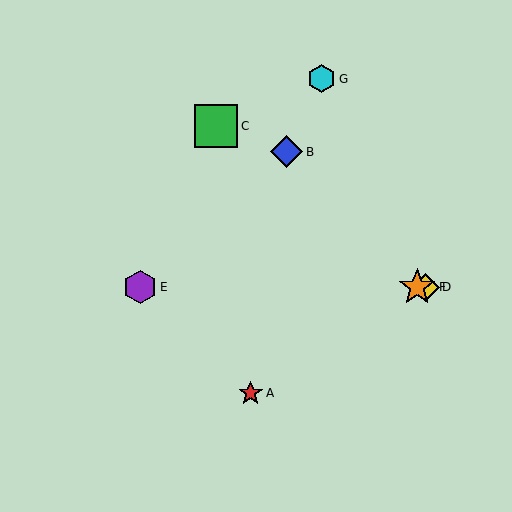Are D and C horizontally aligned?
No, D is at y≈287 and C is at y≈126.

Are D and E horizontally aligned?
Yes, both are at y≈287.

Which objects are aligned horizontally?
Objects D, E, F are aligned horizontally.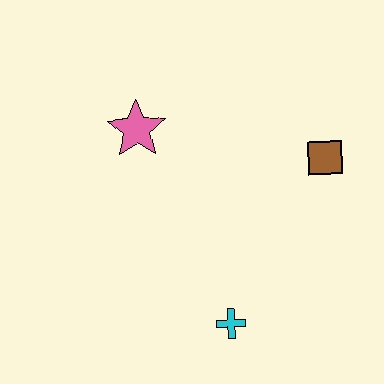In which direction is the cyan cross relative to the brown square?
The cyan cross is below the brown square.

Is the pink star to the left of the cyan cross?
Yes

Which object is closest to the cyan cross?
The brown square is closest to the cyan cross.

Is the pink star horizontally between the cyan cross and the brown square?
No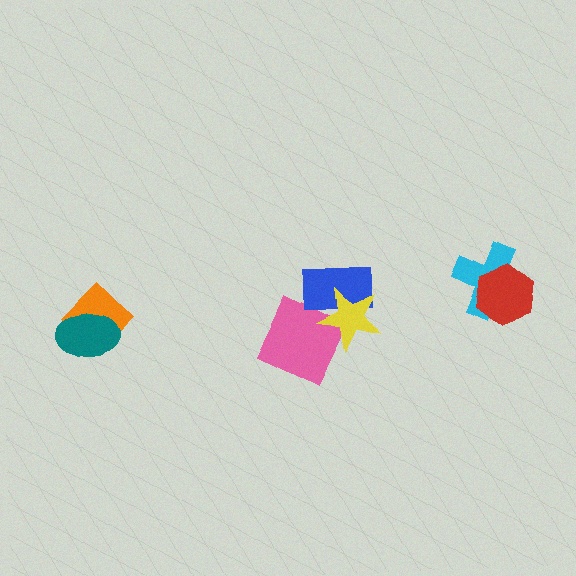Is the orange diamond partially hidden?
Yes, it is partially covered by another shape.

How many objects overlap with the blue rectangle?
2 objects overlap with the blue rectangle.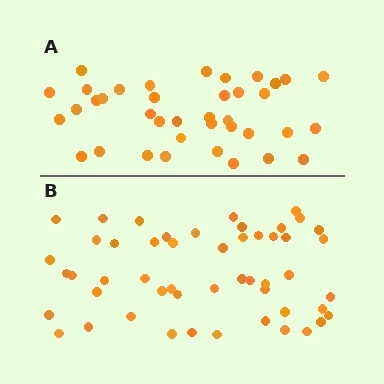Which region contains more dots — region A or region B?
Region B (the bottom region) has more dots.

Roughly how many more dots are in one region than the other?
Region B has approximately 15 more dots than region A.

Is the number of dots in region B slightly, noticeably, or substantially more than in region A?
Region B has noticeably more, but not dramatically so. The ratio is roughly 1.3 to 1.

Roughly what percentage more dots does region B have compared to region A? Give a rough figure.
About 35% more.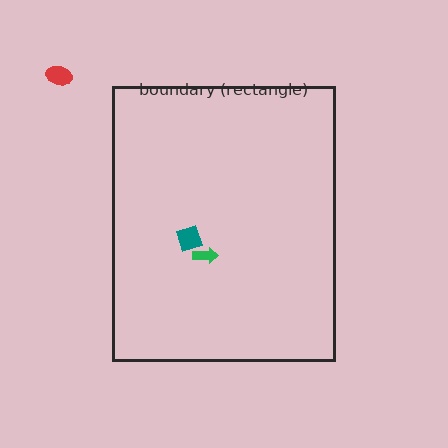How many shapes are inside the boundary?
2 inside, 1 outside.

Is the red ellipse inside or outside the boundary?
Outside.